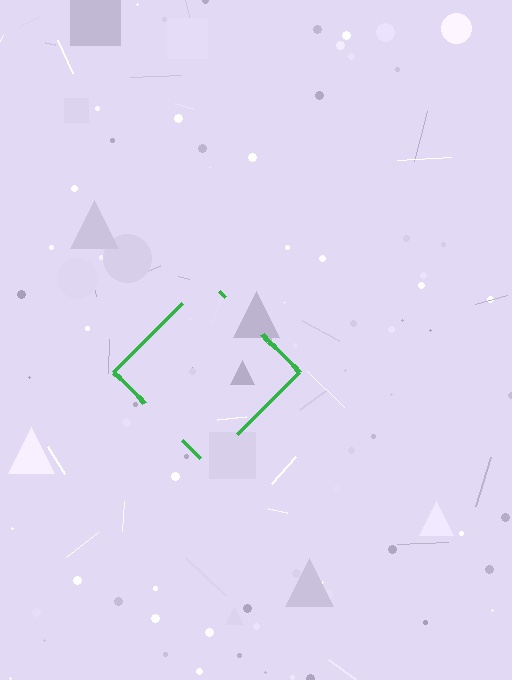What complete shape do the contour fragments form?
The contour fragments form a diamond.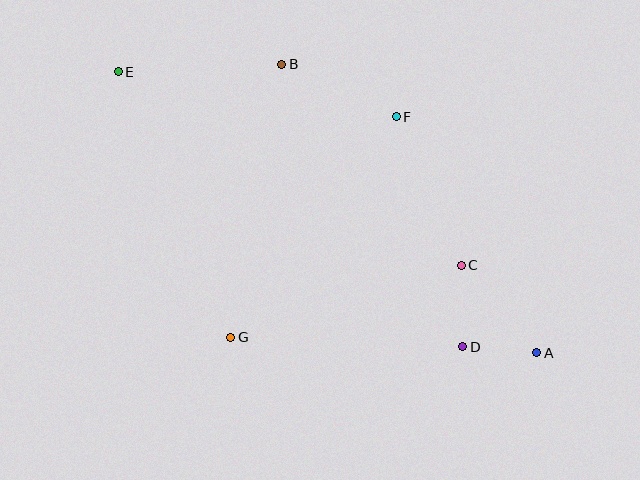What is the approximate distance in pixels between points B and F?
The distance between B and F is approximately 126 pixels.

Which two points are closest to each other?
Points A and D are closest to each other.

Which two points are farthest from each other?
Points A and E are farthest from each other.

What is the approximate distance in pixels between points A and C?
The distance between A and C is approximately 115 pixels.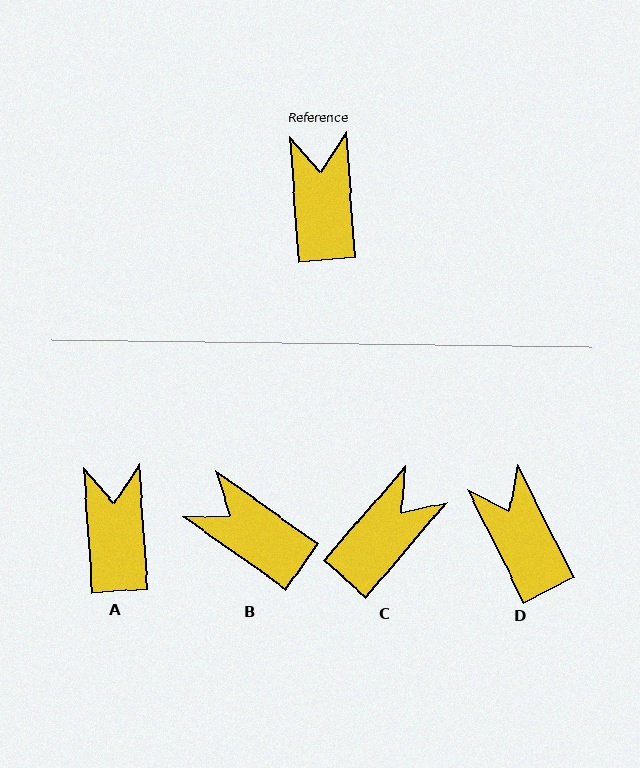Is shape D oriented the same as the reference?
No, it is off by about 22 degrees.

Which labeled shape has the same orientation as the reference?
A.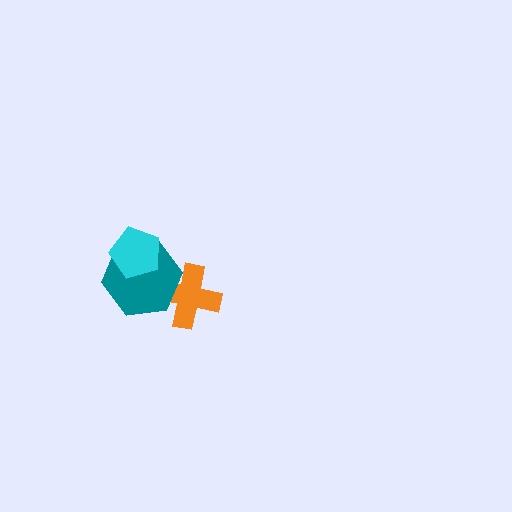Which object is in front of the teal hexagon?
The cyan pentagon is in front of the teal hexagon.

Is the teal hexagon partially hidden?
Yes, it is partially covered by another shape.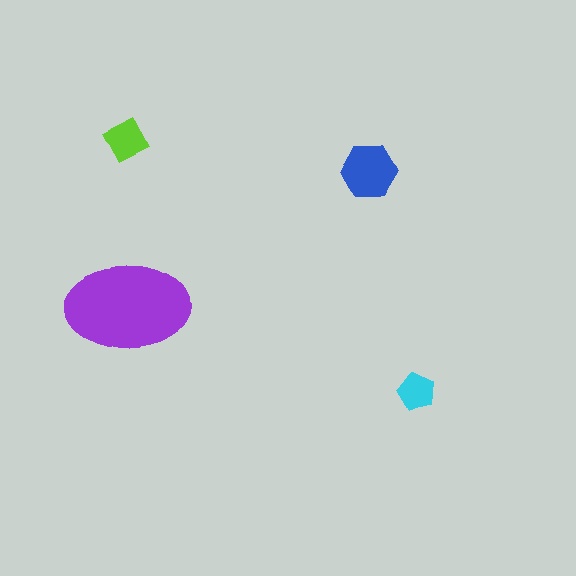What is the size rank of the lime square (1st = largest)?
3rd.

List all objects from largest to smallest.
The purple ellipse, the blue hexagon, the lime square, the cyan pentagon.